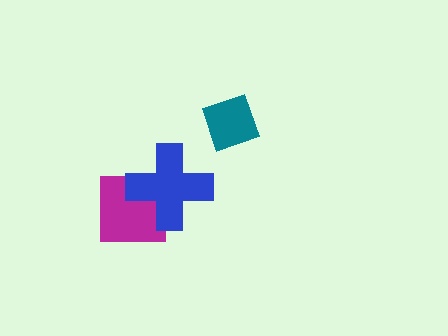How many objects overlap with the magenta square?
1 object overlaps with the magenta square.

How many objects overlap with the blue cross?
1 object overlaps with the blue cross.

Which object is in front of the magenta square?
The blue cross is in front of the magenta square.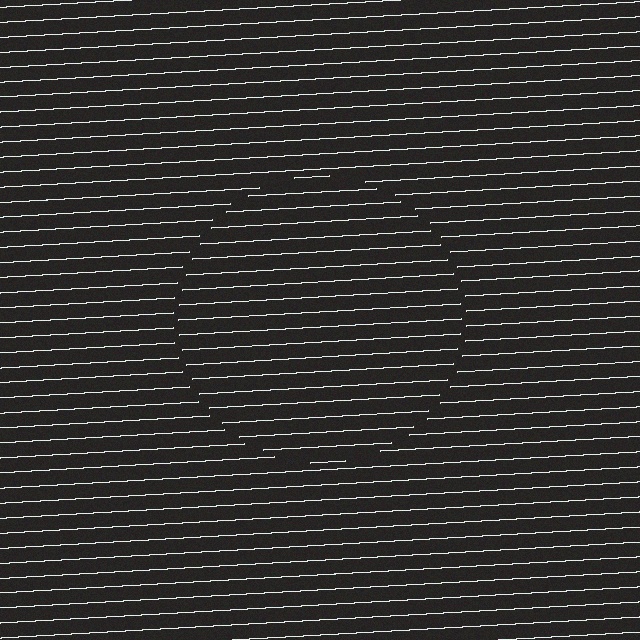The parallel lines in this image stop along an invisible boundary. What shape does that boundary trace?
An illusory circle. The interior of the shape contains the same grating, shifted by half a period — the contour is defined by the phase discontinuity where line-ends from the inner and outer gratings abut.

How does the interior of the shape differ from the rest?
The interior of the shape contains the same grating, shifted by half a period — the contour is defined by the phase discontinuity where line-ends from the inner and outer gratings abut.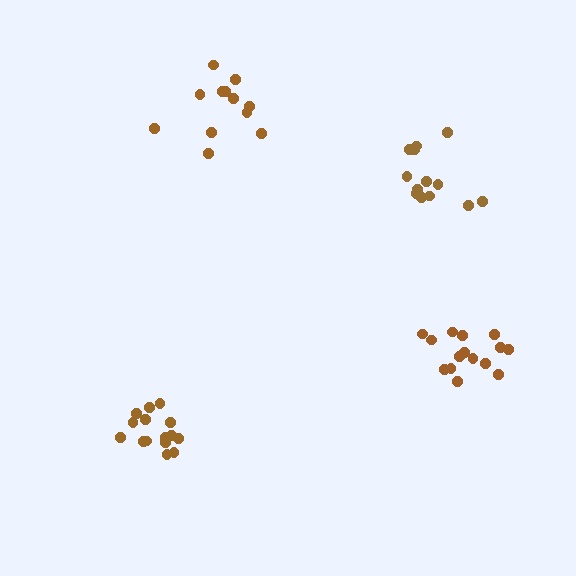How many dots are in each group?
Group 1: 13 dots, Group 2: 15 dots, Group 3: 15 dots, Group 4: 12 dots (55 total).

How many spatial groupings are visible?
There are 4 spatial groupings.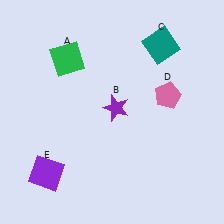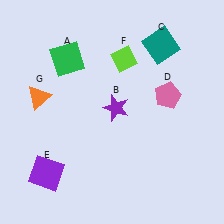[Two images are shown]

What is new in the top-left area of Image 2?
An orange triangle (G) was added in the top-left area of Image 2.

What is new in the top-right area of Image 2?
A lime diamond (F) was added in the top-right area of Image 2.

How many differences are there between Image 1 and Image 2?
There are 2 differences between the two images.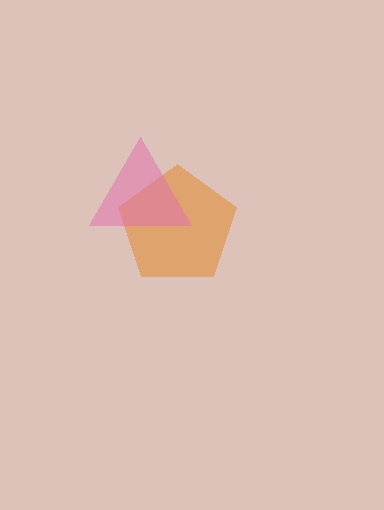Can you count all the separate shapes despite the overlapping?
Yes, there are 2 separate shapes.